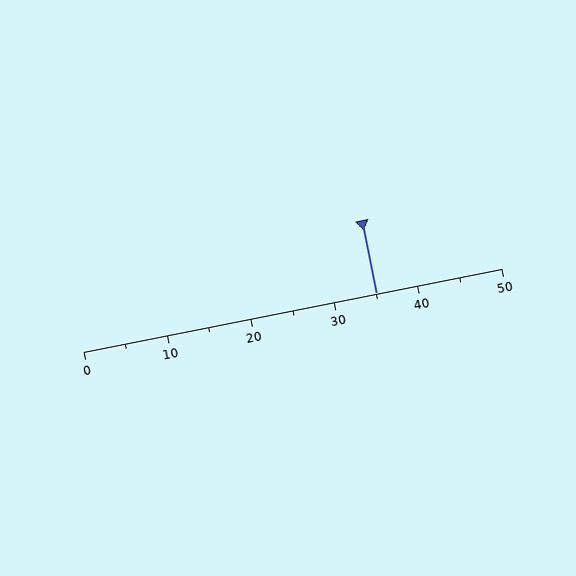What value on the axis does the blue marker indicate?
The marker indicates approximately 35.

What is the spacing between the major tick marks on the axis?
The major ticks are spaced 10 apart.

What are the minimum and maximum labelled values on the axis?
The axis runs from 0 to 50.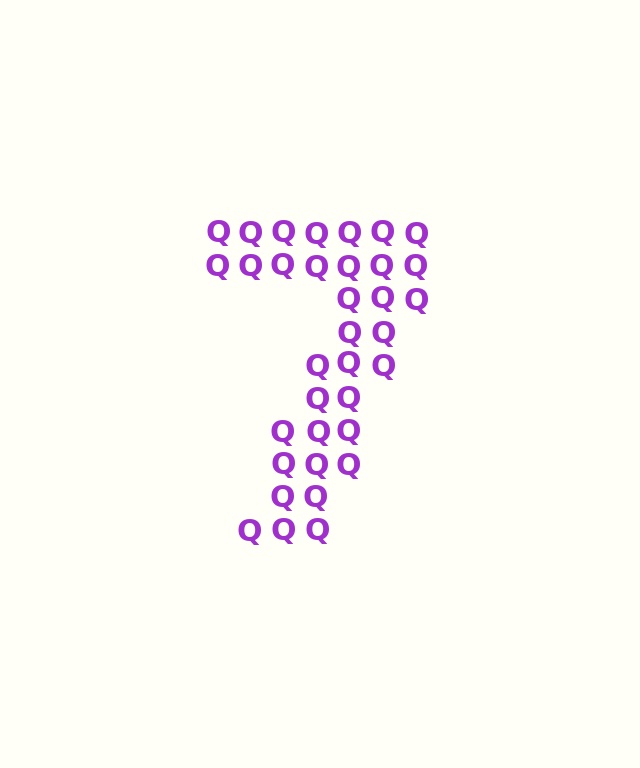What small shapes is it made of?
It is made of small letter Q's.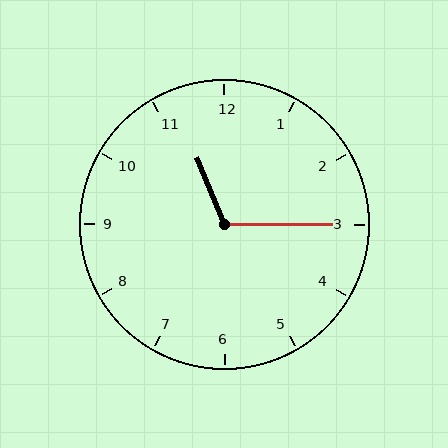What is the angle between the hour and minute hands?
Approximately 112 degrees.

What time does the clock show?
11:15.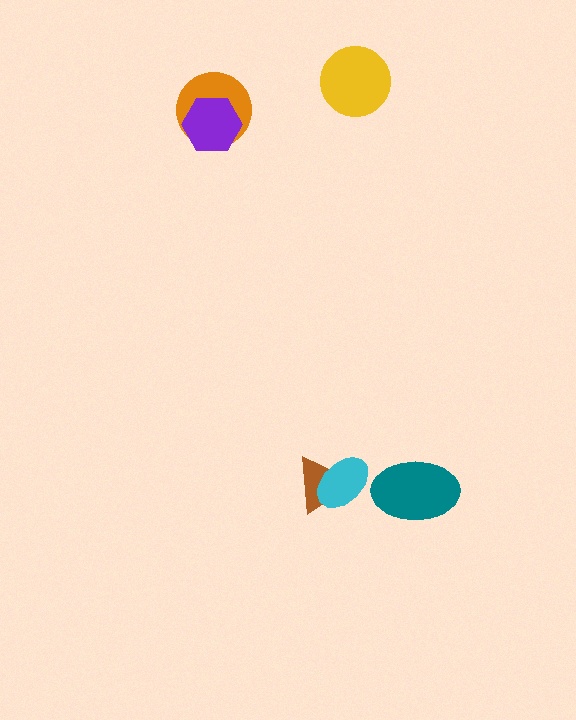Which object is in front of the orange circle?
The purple hexagon is in front of the orange circle.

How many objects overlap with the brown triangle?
1 object overlaps with the brown triangle.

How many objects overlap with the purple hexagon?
1 object overlaps with the purple hexagon.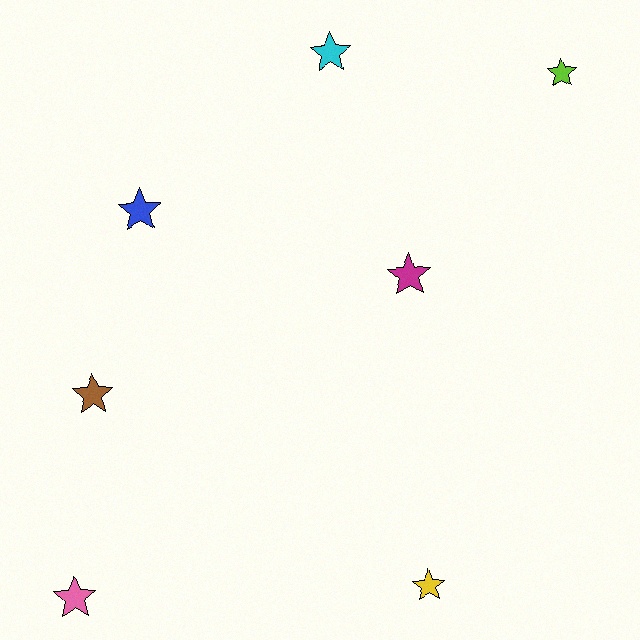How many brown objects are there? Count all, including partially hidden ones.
There is 1 brown object.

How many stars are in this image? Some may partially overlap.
There are 7 stars.